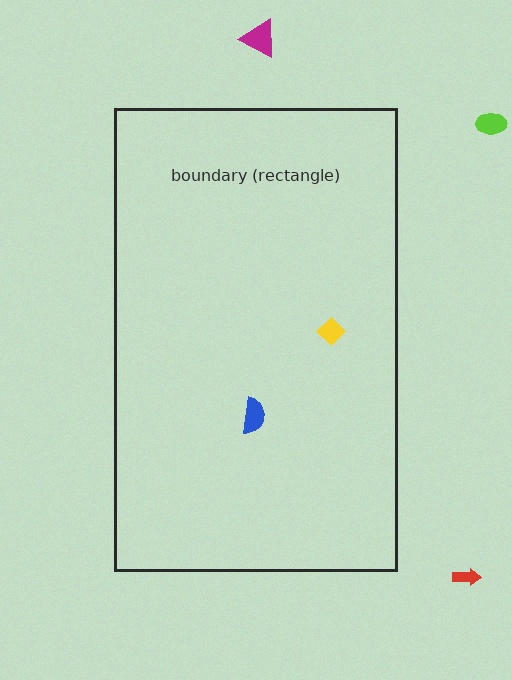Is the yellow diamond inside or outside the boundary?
Inside.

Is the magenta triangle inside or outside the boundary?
Outside.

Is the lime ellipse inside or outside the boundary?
Outside.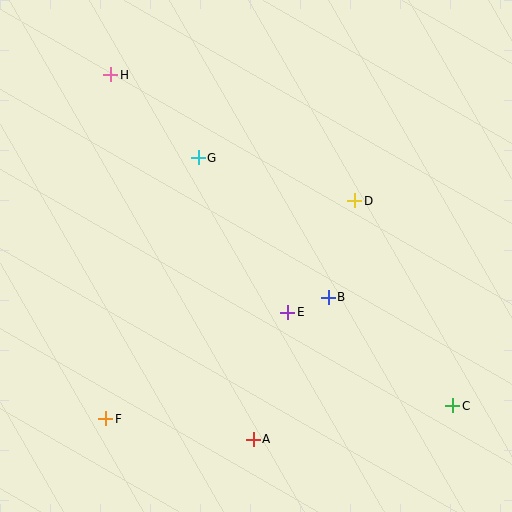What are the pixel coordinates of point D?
Point D is at (355, 201).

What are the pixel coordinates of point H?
Point H is at (111, 75).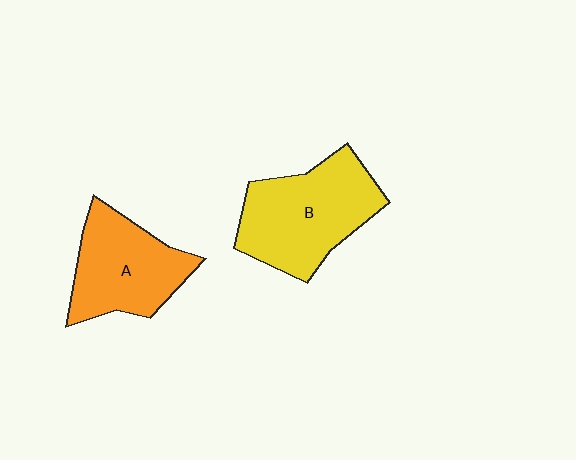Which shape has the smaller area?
Shape A (orange).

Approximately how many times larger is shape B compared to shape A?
Approximately 1.2 times.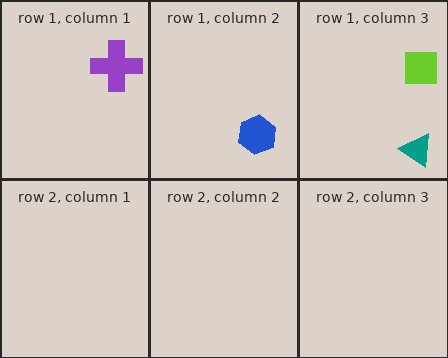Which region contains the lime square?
The row 1, column 3 region.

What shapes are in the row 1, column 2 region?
The blue hexagon.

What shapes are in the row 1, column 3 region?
The lime square, the teal triangle.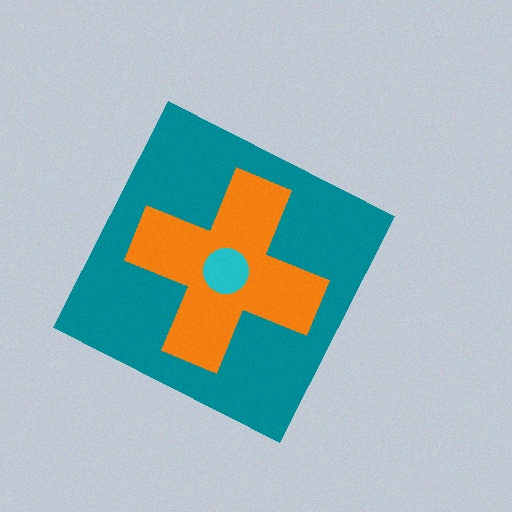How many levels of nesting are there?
3.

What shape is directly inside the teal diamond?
The orange cross.